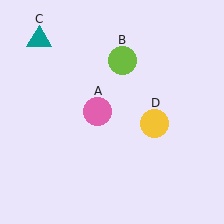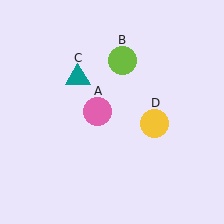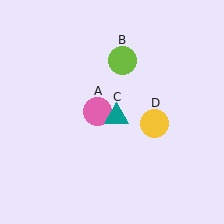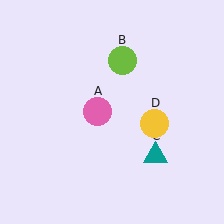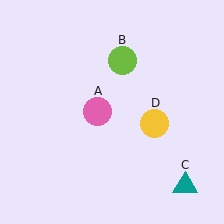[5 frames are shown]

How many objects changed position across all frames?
1 object changed position: teal triangle (object C).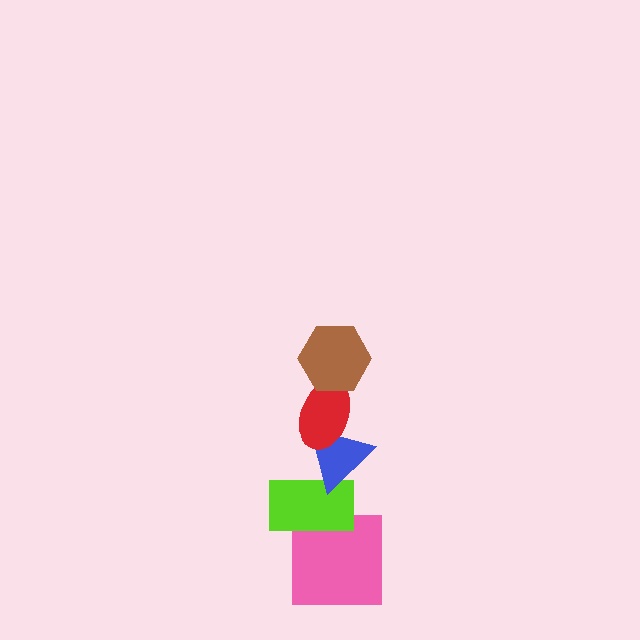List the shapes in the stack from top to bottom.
From top to bottom: the brown hexagon, the red ellipse, the blue triangle, the lime rectangle, the pink square.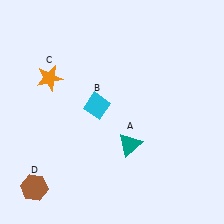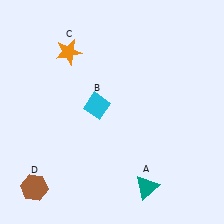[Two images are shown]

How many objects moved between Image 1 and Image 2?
2 objects moved between the two images.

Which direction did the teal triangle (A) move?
The teal triangle (A) moved down.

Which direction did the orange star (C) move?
The orange star (C) moved up.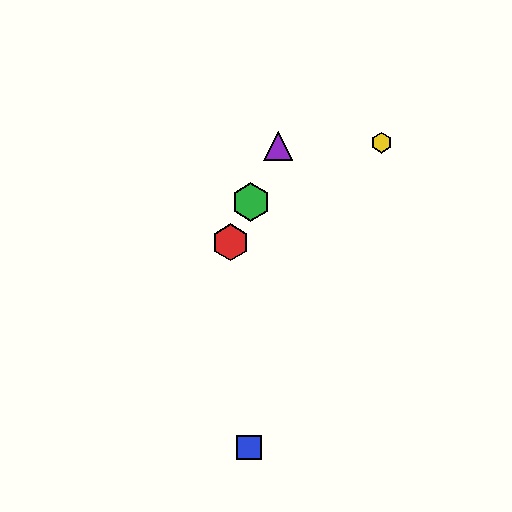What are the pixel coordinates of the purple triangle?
The purple triangle is at (278, 146).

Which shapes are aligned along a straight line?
The red hexagon, the green hexagon, the purple triangle are aligned along a straight line.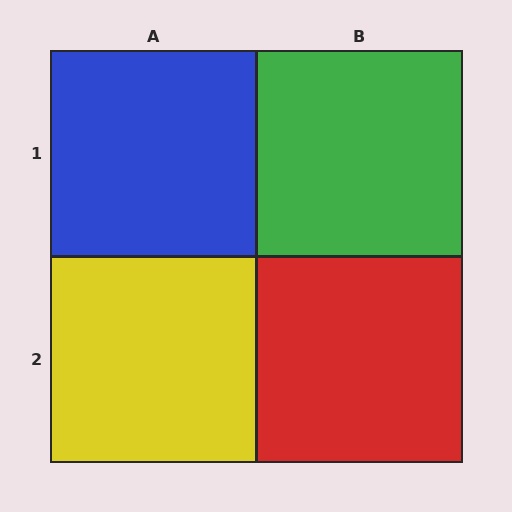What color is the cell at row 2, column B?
Red.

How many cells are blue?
1 cell is blue.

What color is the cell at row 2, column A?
Yellow.